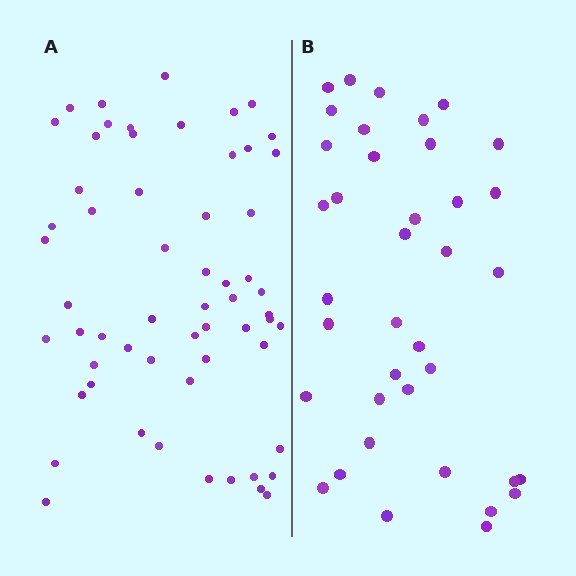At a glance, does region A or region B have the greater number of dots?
Region A (the left region) has more dots.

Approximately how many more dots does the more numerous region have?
Region A has approximately 20 more dots than region B.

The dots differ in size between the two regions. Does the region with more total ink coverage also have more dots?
No. Region B has more total ink coverage because its dots are larger, but region A actually contains more individual dots. Total area can be misleading — the number of items is what matters here.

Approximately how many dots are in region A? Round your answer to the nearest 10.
About 60 dots. (The exact count is 59, which rounds to 60.)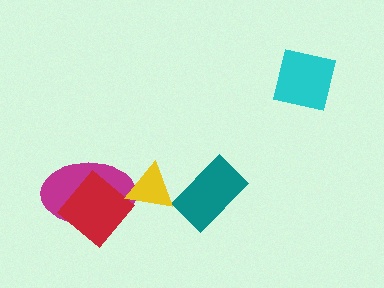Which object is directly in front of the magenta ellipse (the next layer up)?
The red diamond is directly in front of the magenta ellipse.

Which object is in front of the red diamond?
The yellow triangle is in front of the red diamond.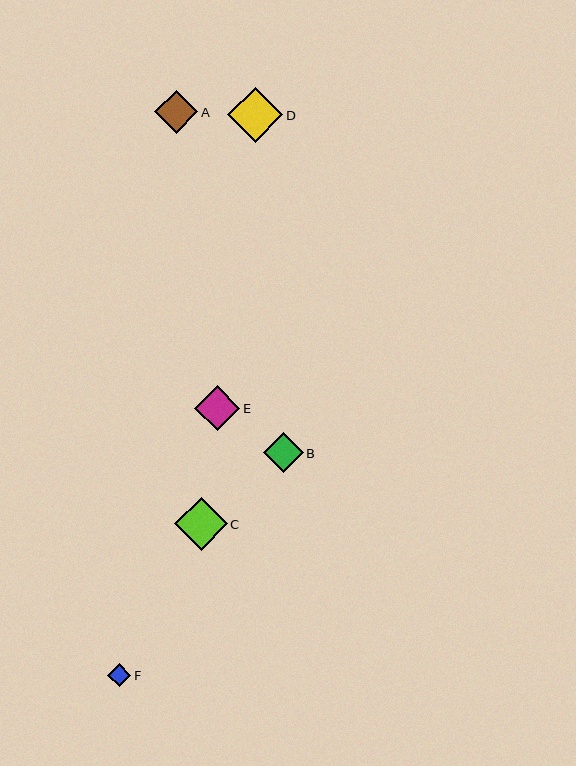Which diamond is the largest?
Diamond D is the largest with a size of approximately 55 pixels.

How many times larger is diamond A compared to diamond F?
Diamond A is approximately 1.9 times the size of diamond F.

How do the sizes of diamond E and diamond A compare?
Diamond E and diamond A are approximately the same size.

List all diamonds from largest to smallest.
From largest to smallest: D, C, E, A, B, F.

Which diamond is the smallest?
Diamond F is the smallest with a size of approximately 23 pixels.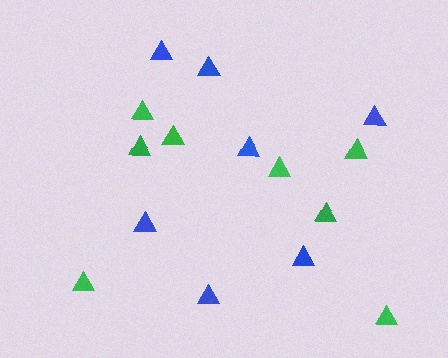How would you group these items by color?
There are 2 groups: one group of blue triangles (7) and one group of green triangles (8).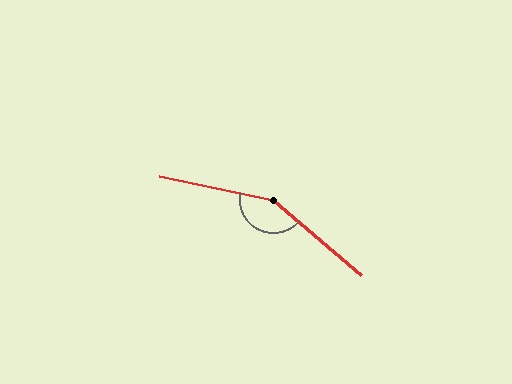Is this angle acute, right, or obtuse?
It is obtuse.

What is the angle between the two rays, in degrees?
Approximately 151 degrees.